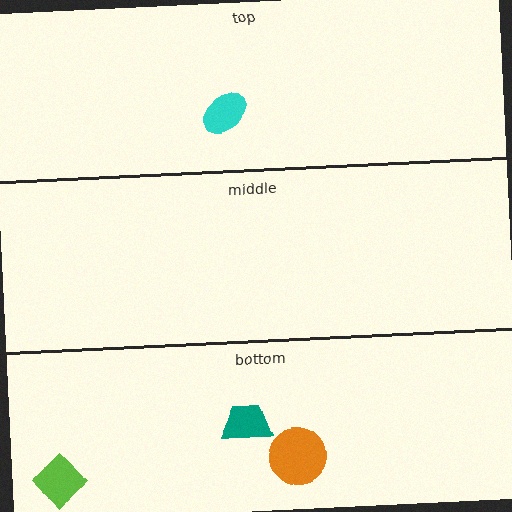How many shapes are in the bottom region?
3.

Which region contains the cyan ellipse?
The top region.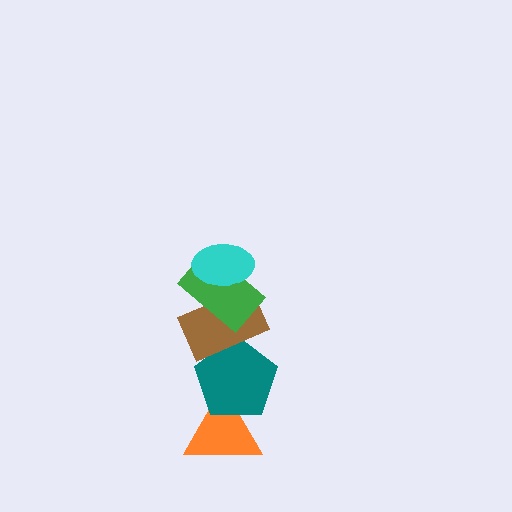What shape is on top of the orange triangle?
The teal pentagon is on top of the orange triangle.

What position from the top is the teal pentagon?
The teal pentagon is 4th from the top.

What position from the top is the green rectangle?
The green rectangle is 2nd from the top.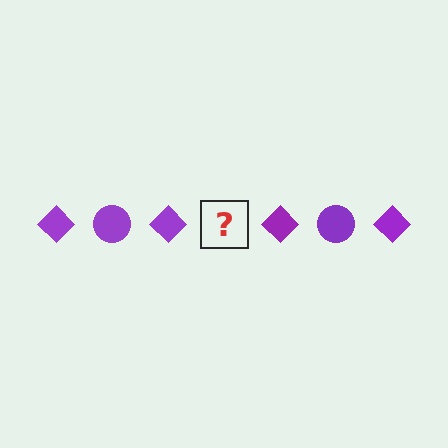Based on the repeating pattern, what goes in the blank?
The blank should be a purple circle.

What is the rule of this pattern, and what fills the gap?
The rule is that the pattern cycles through diamond, circle shapes in purple. The gap should be filled with a purple circle.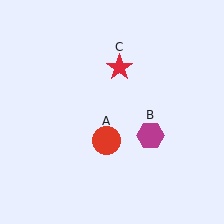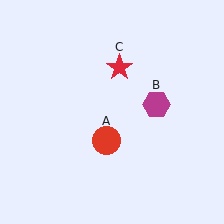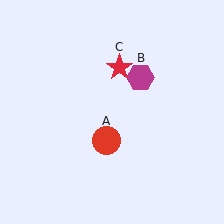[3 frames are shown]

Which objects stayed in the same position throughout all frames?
Red circle (object A) and red star (object C) remained stationary.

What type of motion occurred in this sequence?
The magenta hexagon (object B) rotated counterclockwise around the center of the scene.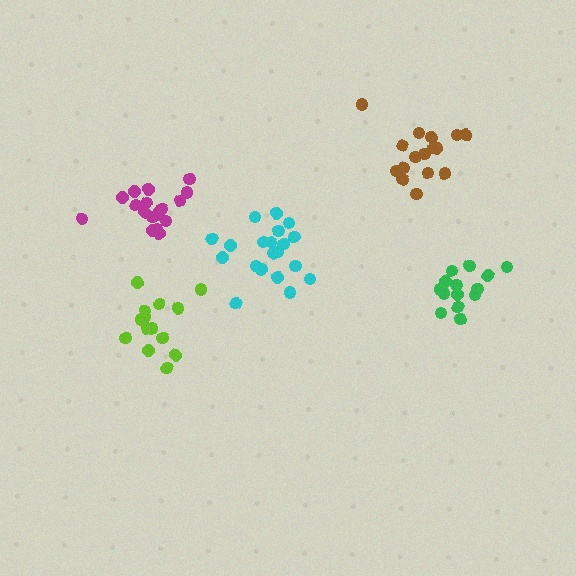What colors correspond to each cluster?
The clusters are colored: brown, green, cyan, lime, magenta.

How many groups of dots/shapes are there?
There are 5 groups.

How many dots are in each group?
Group 1: 16 dots, Group 2: 14 dots, Group 3: 20 dots, Group 4: 14 dots, Group 5: 19 dots (83 total).